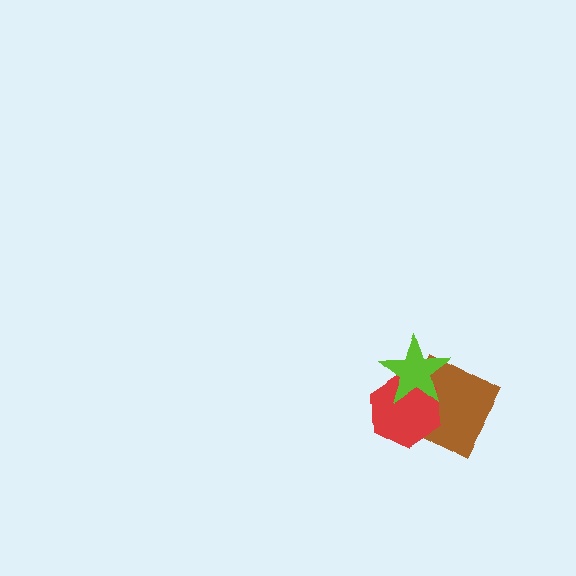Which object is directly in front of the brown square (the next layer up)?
The red hexagon is directly in front of the brown square.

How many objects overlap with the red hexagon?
2 objects overlap with the red hexagon.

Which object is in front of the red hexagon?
The lime star is in front of the red hexagon.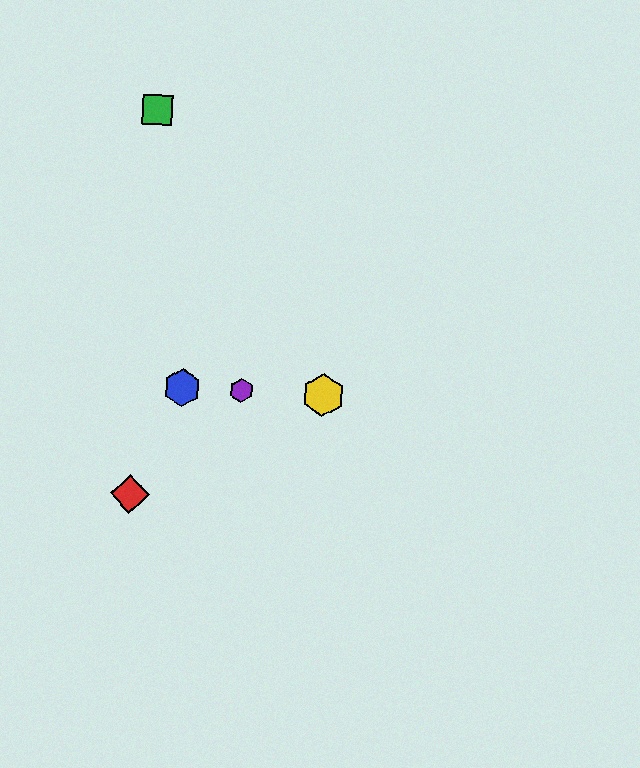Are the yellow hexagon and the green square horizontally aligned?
No, the yellow hexagon is at y≈395 and the green square is at y≈109.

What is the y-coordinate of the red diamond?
The red diamond is at y≈494.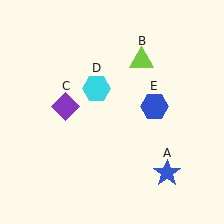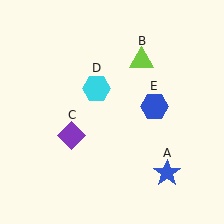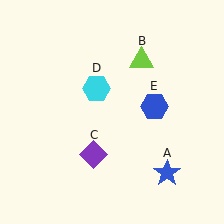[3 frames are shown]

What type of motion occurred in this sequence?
The purple diamond (object C) rotated counterclockwise around the center of the scene.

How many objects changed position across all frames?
1 object changed position: purple diamond (object C).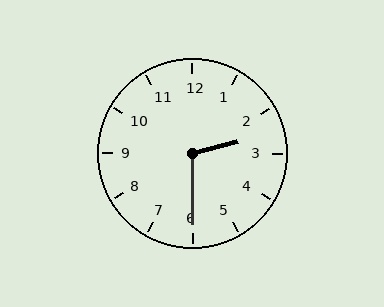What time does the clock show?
2:30.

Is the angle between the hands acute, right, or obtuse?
It is obtuse.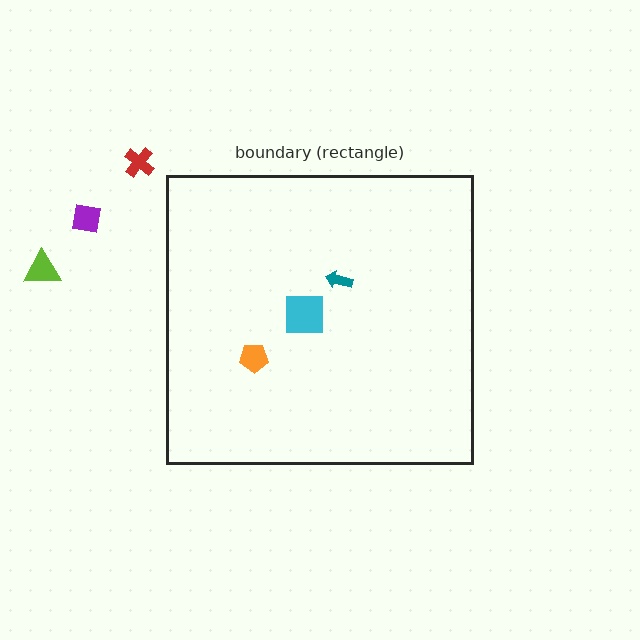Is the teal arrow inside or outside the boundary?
Inside.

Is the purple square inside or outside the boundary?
Outside.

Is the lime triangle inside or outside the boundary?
Outside.